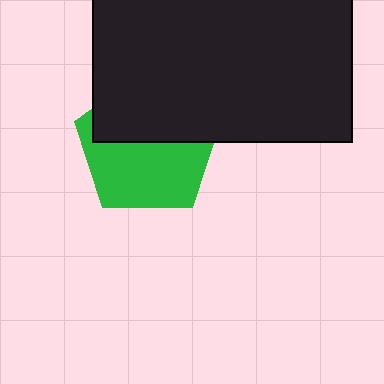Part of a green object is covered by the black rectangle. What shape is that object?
It is a pentagon.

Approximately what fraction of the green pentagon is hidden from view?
Roughly 47% of the green pentagon is hidden behind the black rectangle.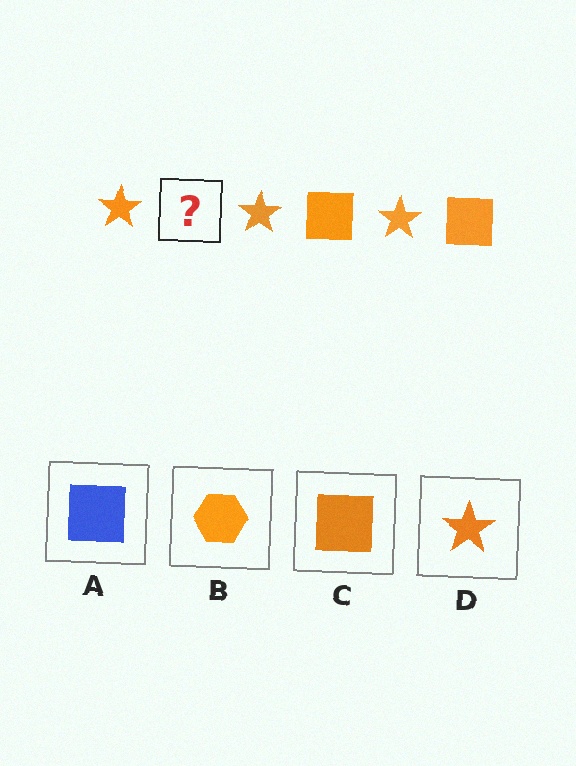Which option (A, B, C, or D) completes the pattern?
C.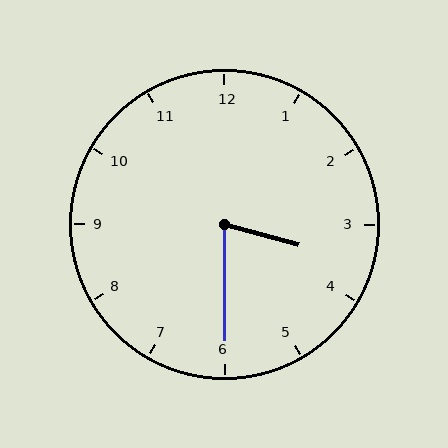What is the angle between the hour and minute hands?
Approximately 75 degrees.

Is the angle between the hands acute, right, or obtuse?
It is acute.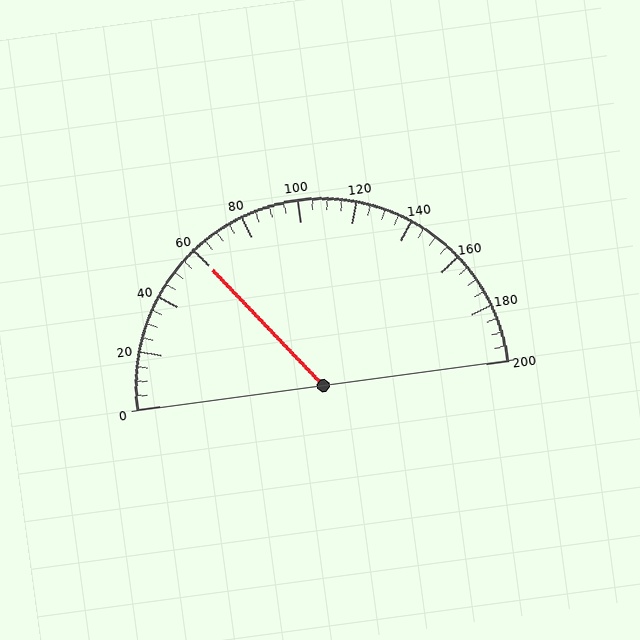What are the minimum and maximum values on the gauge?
The gauge ranges from 0 to 200.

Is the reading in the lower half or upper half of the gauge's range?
The reading is in the lower half of the range (0 to 200).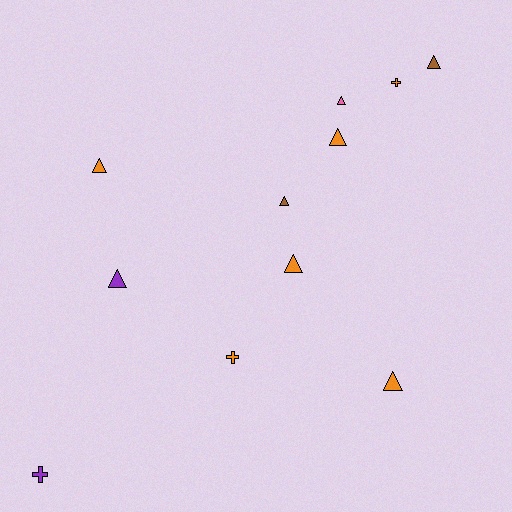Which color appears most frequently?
Orange, with 6 objects.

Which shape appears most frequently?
Triangle, with 8 objects.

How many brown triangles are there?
There are 2 brown triangles.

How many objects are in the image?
There are 11 objects.